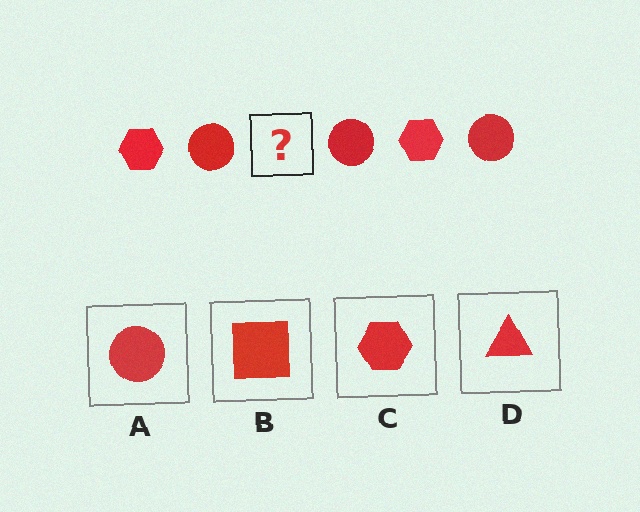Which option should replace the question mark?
Option C.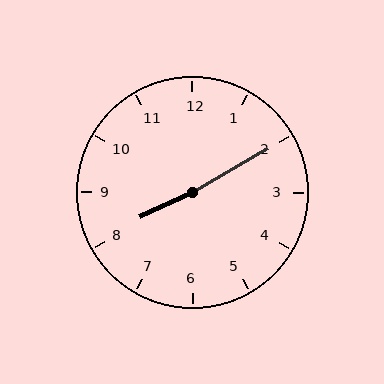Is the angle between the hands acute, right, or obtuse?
It is obtuse.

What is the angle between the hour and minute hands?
Approximately 175 degrees.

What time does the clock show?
8:10.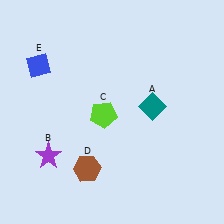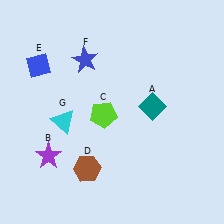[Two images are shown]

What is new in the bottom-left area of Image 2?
A cyan triangle (G) was added in the bottom-left area of Image 2.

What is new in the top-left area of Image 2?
A blue star (F) was added in the top-left area of Image 2.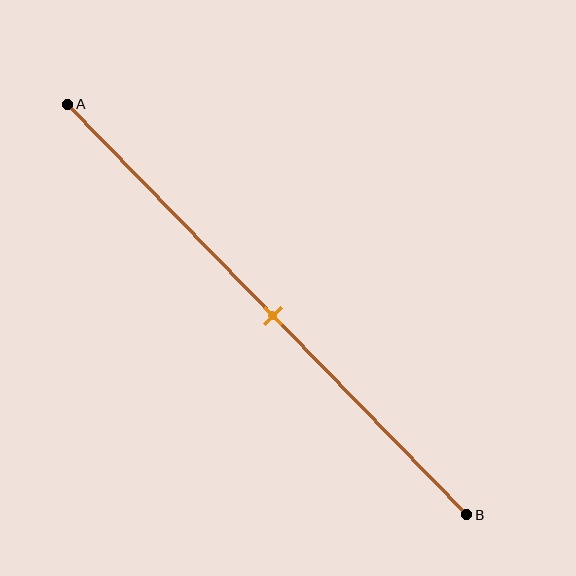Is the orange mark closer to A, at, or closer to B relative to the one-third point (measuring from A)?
The orange mark is closer to point B than the one-third point of segment AB.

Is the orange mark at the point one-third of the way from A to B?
No, the mark is at about 50% from A, not at the 33% one-third point.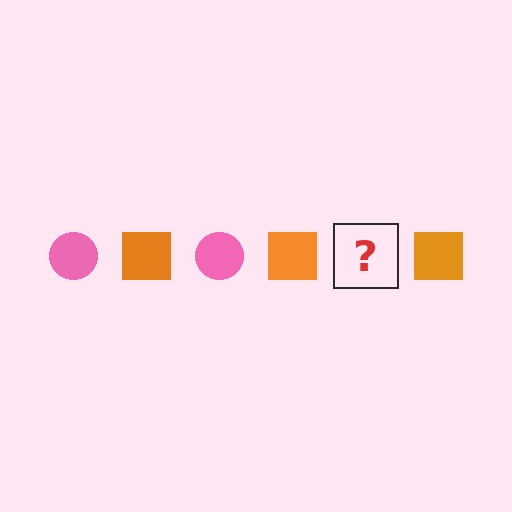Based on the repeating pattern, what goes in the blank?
The blank should be a pink circle.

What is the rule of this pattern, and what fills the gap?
The rule is that the pattern alternates between pink circle and orange square. The gap should be filled with a pink circle.